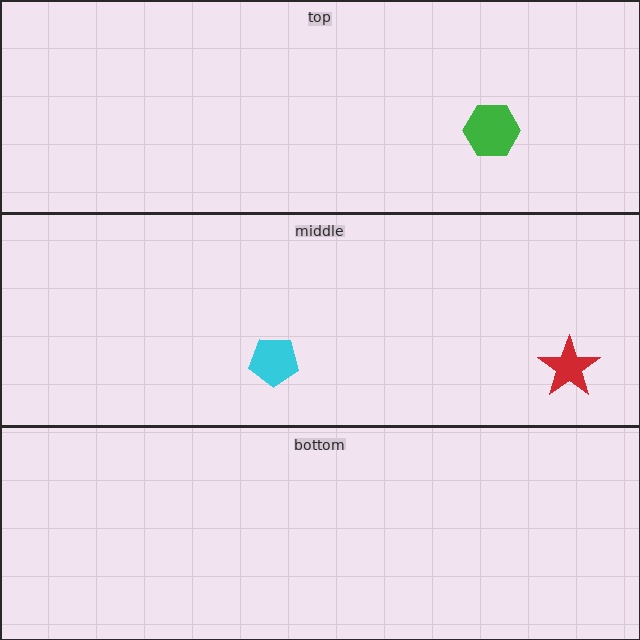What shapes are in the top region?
The green hexagon.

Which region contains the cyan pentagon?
The middle region.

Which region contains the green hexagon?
The top region.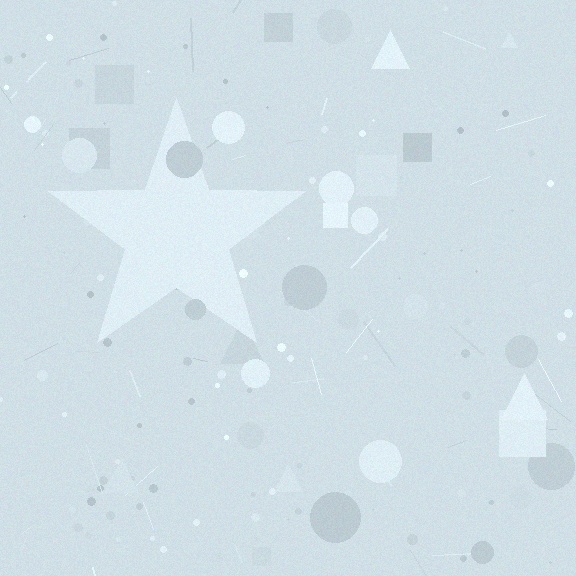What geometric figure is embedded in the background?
A star is embedded in the background.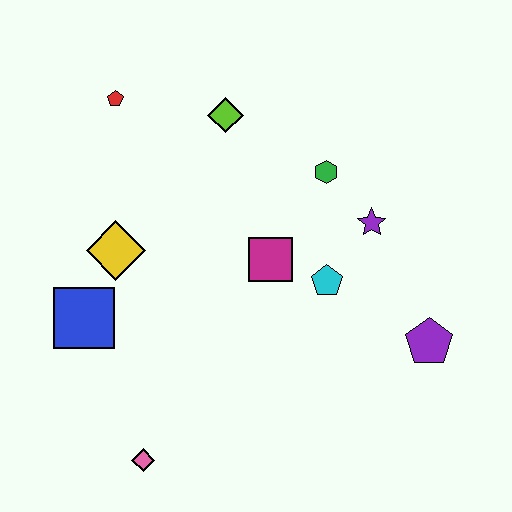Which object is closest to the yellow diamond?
The blue square is closest to the yellow diamond.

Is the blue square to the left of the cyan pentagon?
Yes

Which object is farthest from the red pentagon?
The purple pentagon is farthest from the red pentagon.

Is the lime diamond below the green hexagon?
No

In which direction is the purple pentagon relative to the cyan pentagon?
The purple pentagon is to the right of the cyan pentagon.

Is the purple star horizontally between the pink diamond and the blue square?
No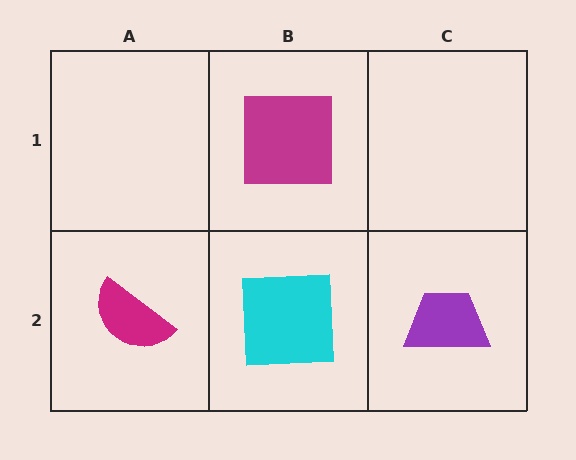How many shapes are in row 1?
1 shape.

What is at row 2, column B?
A cyan square.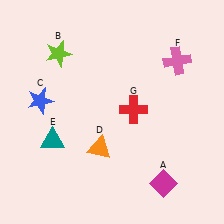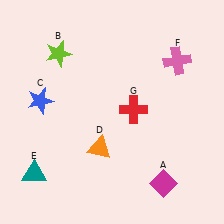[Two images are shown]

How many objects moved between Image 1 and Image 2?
1 object moved between the two images.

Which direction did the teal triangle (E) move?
The teal triangle (E) moved down.